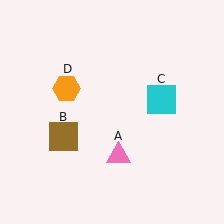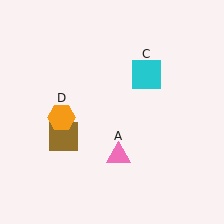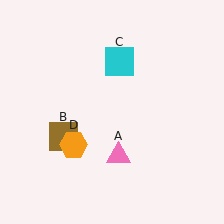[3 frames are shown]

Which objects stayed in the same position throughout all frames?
Pink triangle (object A) and brown square (object B) remained stationary.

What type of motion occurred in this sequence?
The cyan square (object C), orange hexagon (object D) rotated counterclockwise around the center of the scene.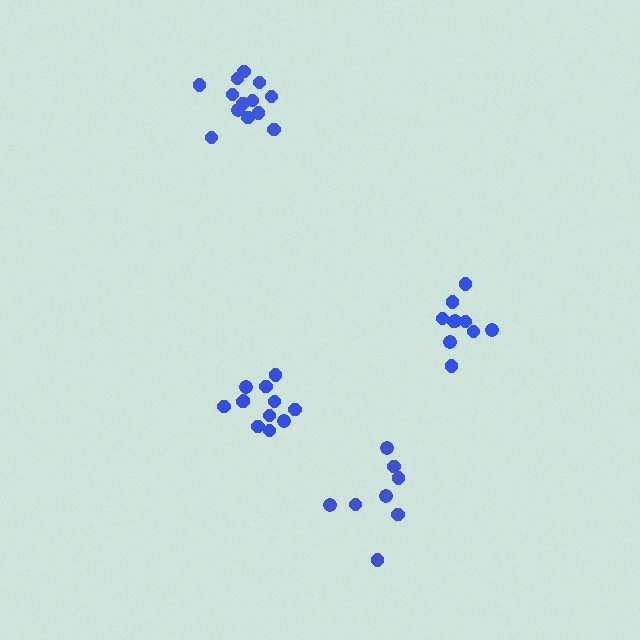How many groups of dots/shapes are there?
There are 4 groups.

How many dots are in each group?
Group 1: 10 dots, Group 2: 13 dots, Group 3: 12 dots, Group 4: 8 dots (43 total).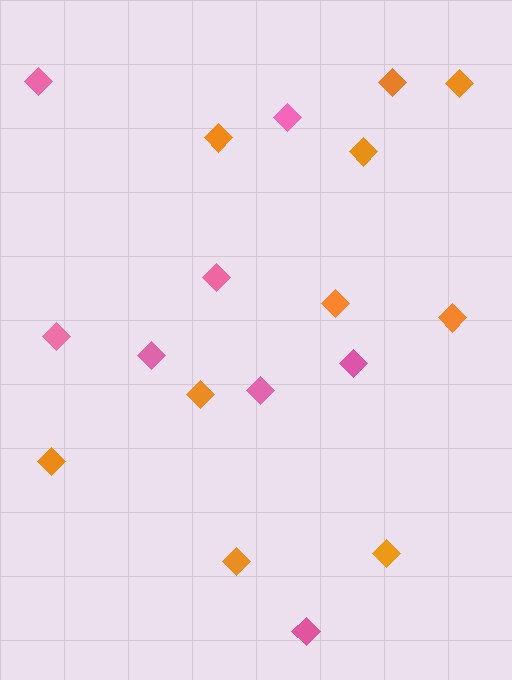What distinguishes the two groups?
There are 2 groups: one group of pink diamonds (8) and one group of orange diamonds (10).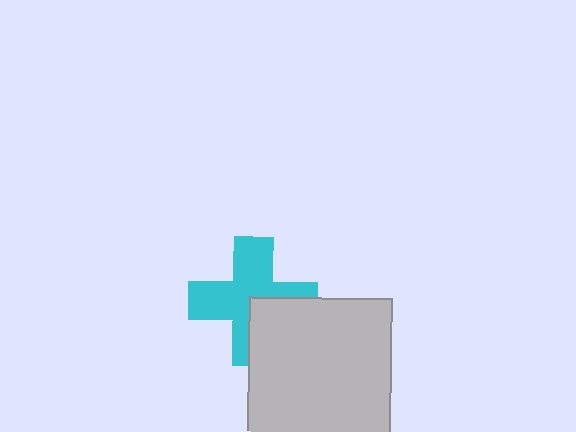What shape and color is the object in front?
The object in front is a light gray square.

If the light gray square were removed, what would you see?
You would see the complete cyan cross.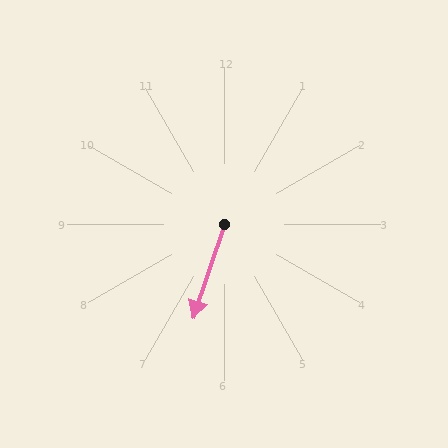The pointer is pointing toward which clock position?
Roughly 7 o'clock.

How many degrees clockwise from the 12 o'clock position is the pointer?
Approximately 198 degrees.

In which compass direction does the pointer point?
South.